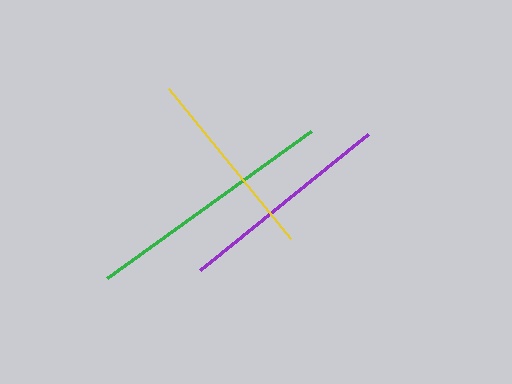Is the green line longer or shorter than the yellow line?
The green line is longer than the yellow line.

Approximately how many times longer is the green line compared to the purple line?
The green line is approximately 1.2 times the length of the purple line.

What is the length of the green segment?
The green segment is approximately 251 pixels long.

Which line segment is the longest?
The green line is the longest at approximately 251 pixels.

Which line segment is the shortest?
The yellow line is the shortest at approximately 194 pixels.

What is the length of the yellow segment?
The yellow segment is approximately 194 pixels long.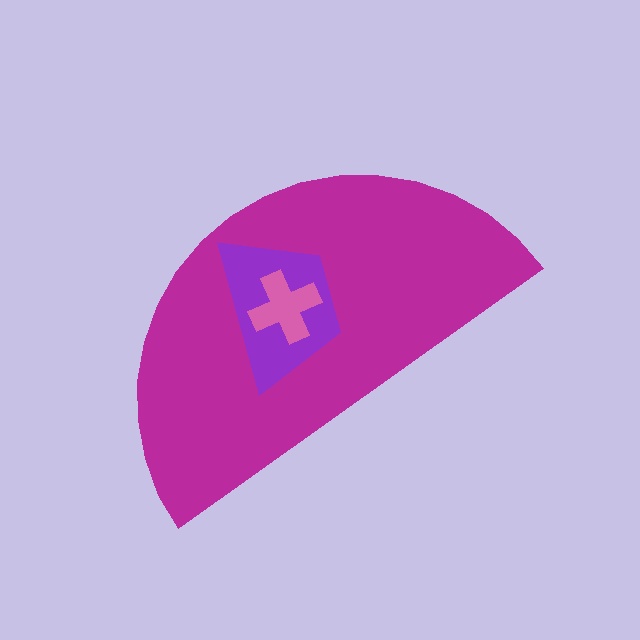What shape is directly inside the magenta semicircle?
The purple trapezoid.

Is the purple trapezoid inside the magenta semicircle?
Yes.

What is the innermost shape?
The pink cross.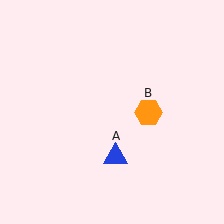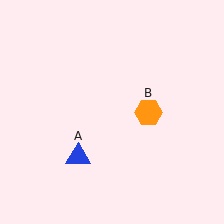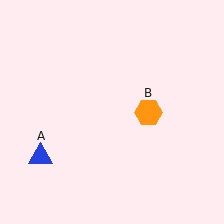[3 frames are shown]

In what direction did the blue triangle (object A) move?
The blue triangle (object A) moved left.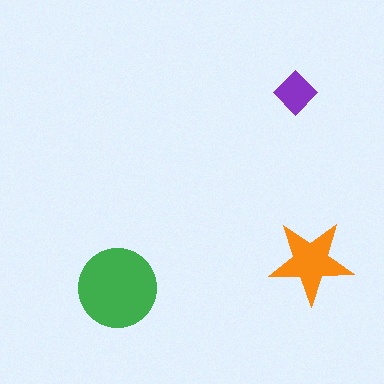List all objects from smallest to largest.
The purple diamond, the orange star, the green circle.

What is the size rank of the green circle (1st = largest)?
1st.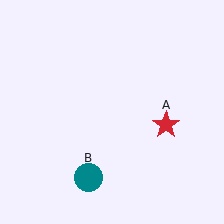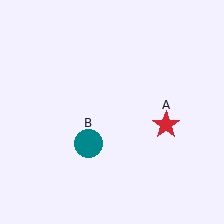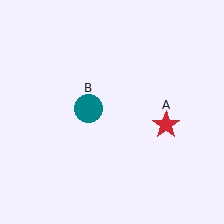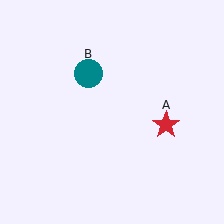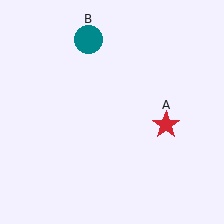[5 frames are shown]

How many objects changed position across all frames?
1 object changed position: teal circle (object B).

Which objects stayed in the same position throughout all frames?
Red star (object A) remained stationary.